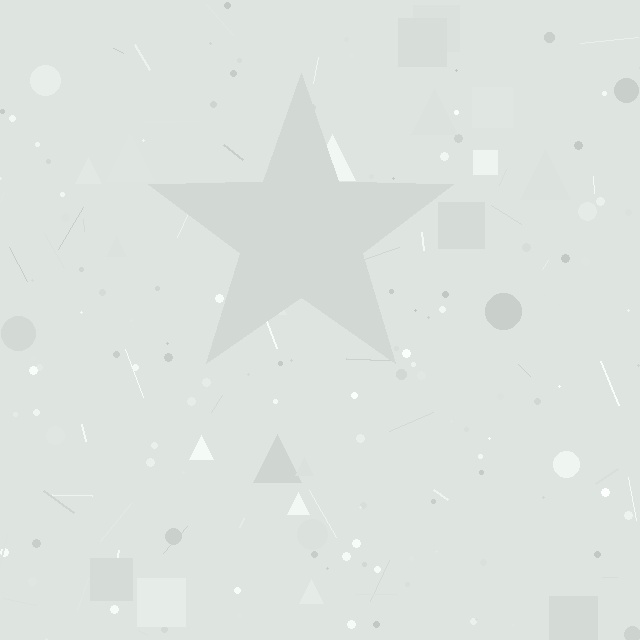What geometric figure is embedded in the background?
A star is embedded in the background.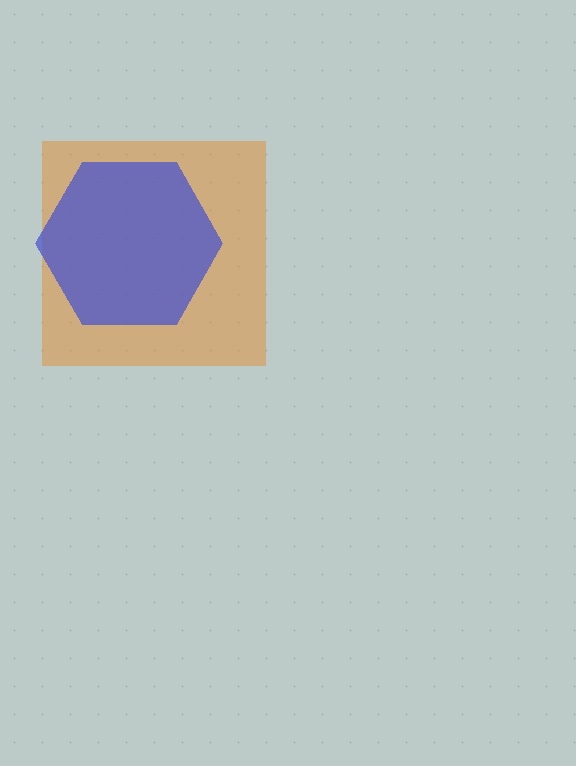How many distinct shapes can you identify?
There are 2 distinct shapes: an orange square, a blue hexagon.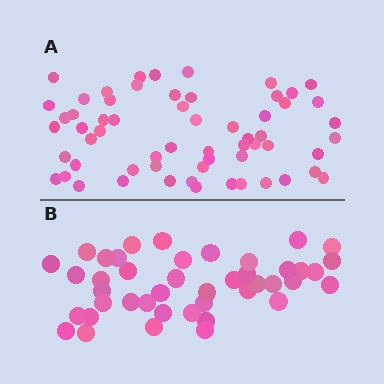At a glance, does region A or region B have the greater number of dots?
Region A (the top region) has more dots.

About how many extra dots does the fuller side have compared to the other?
Region A has approximately 15 more dots than region B.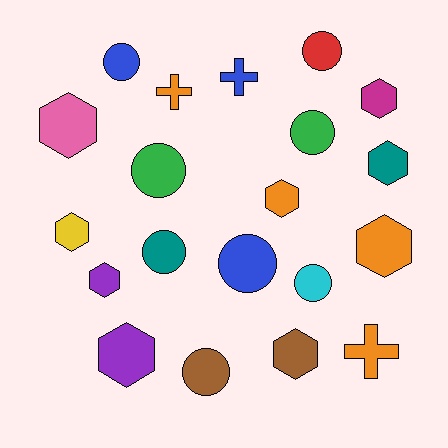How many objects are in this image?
There are 20 objects.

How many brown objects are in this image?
There are 2 brown objects.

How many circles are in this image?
There are 8 circles.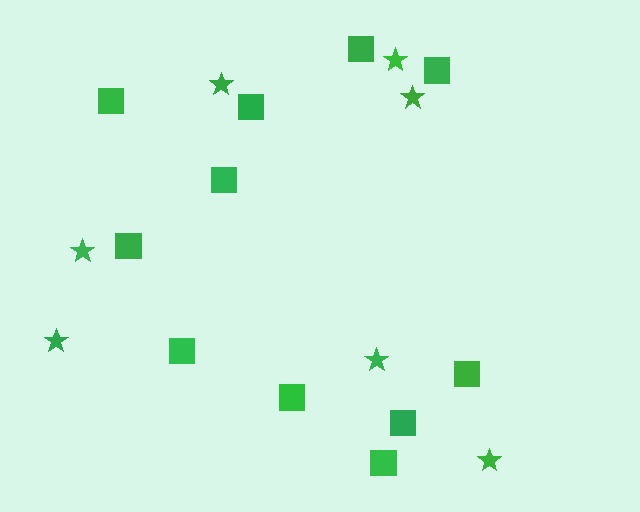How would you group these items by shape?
There are 2 groups: one group of stars (7) and one group of squares (11).